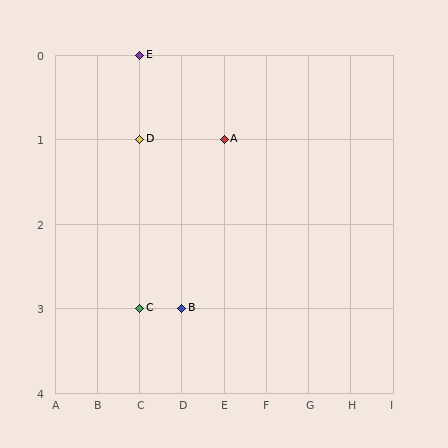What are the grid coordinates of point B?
Point B is at grid coordinates (D, 3).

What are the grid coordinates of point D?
Point D is at grid coordinates (C, 1).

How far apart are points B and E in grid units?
Points B and E are 1 column and 3 rows apart (about 3.2 grid units diagonally).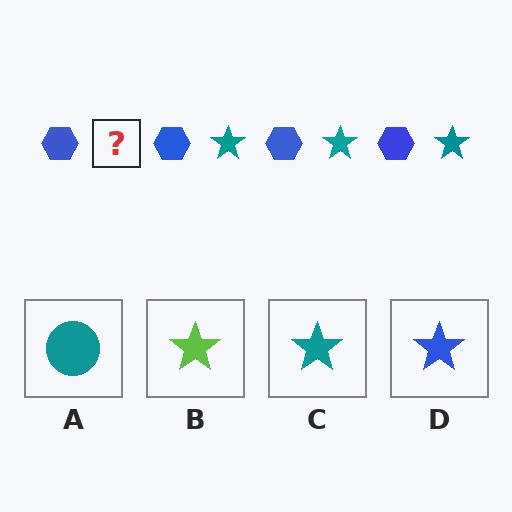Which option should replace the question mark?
Option C.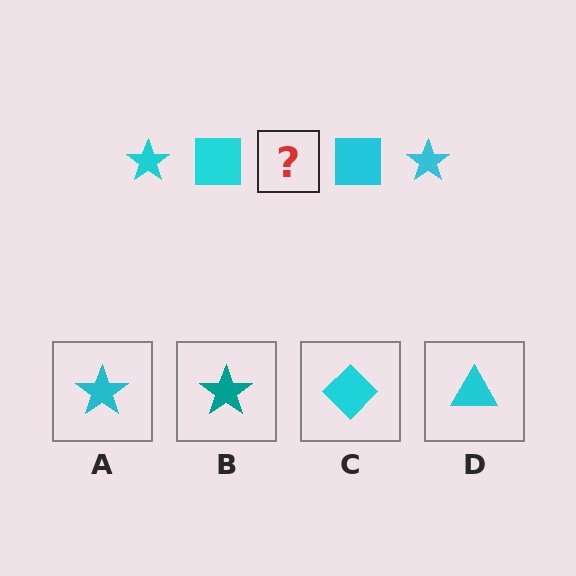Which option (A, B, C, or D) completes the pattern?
A.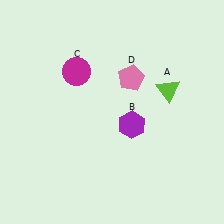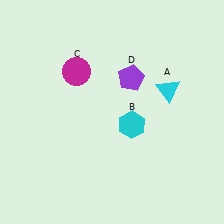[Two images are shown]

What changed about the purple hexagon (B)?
In Image 1, B is purple. In Image 2, it changed to cyan.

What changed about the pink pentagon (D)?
In Image 1, D is pink. In Image 2, it changed to purple.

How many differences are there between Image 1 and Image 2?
There are 3 differences between the two images.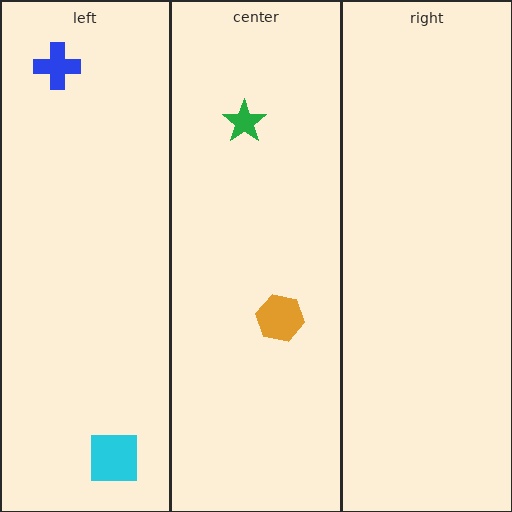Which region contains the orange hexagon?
The center region.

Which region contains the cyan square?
The left region.